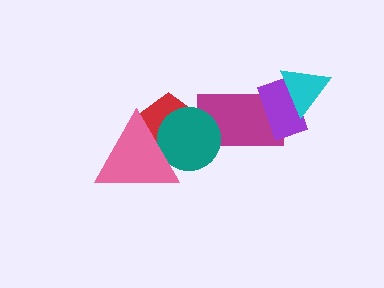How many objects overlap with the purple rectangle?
2 objects overlap with the purple rectangle.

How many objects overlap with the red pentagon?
2 objects overlap with the red pentagon.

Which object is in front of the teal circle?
The pink triangle is in front of the teal circle.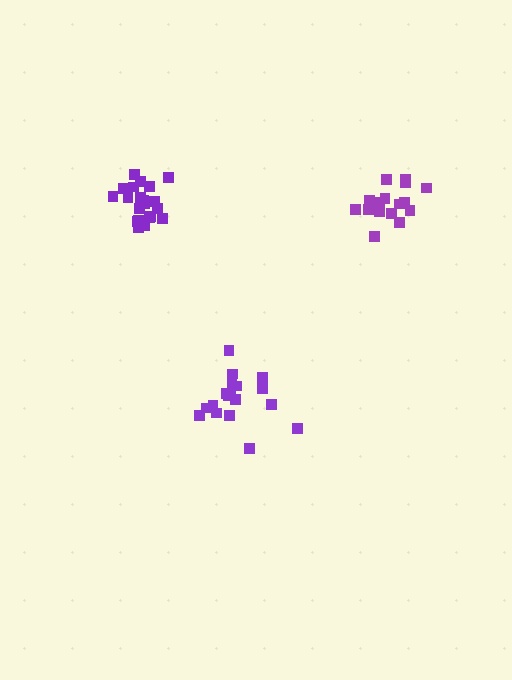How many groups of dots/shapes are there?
There are 3 groups.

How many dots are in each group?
Group 1: 18 dots, Group 2: 16 dots, Group 3: 21 dots (55 total).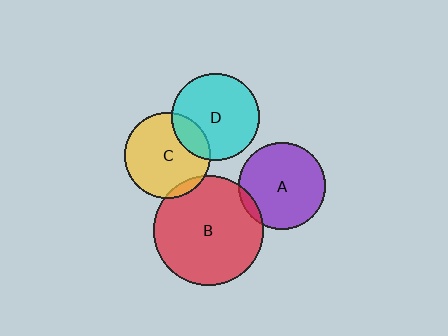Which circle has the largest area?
Circle B (red).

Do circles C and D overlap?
Yes.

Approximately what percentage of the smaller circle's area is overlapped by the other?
Approximately 20%.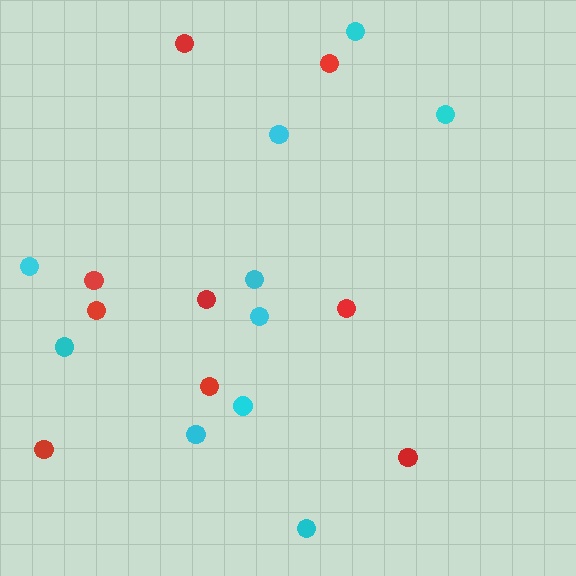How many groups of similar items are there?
There are 2 groups: one group of red circles (9) and one group of cyan circles (10).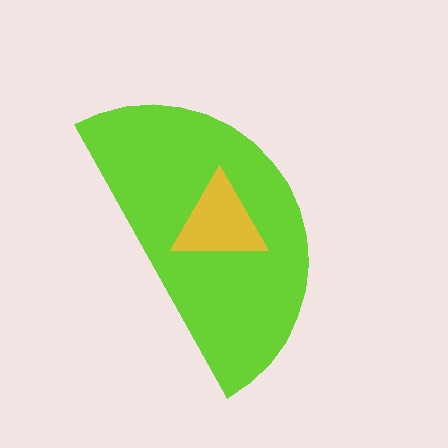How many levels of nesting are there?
2.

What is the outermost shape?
The lime semicircle.